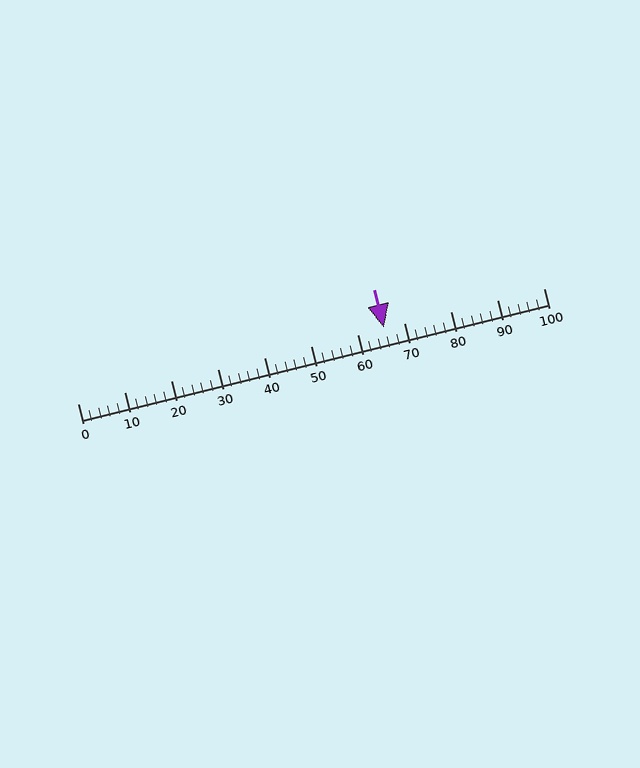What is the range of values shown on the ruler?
The ruler shows values from 0 to 100.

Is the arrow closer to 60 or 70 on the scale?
The arrow is closer to 70.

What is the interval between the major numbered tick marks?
The major tick marks are spaced 10 units apart.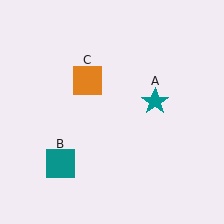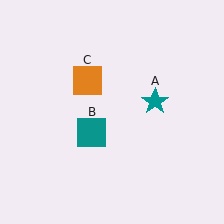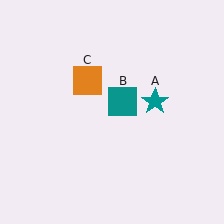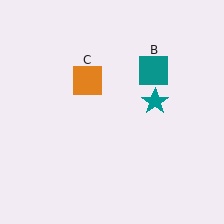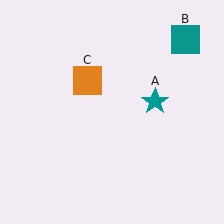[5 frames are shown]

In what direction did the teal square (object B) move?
The teal square (object B) moved up and to the right.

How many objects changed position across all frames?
1 object changed position: teal square (object B).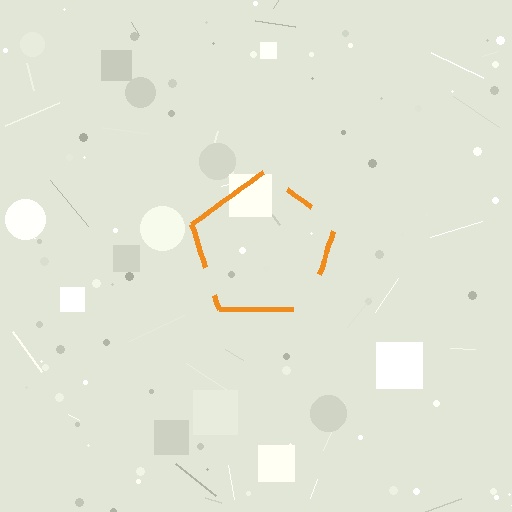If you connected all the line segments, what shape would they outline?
They would outline a pentagon.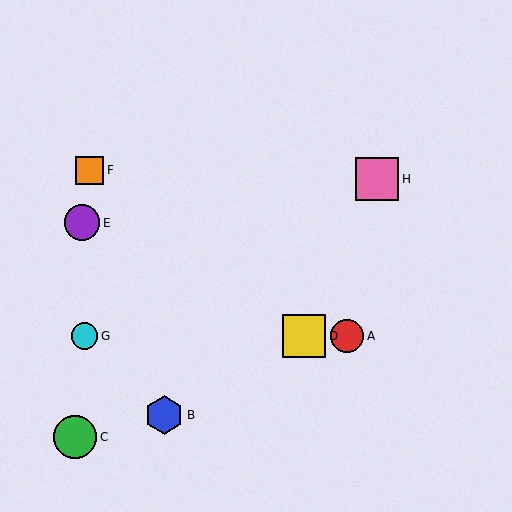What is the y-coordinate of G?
Object G is at y≈336.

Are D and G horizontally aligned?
Yes, both are at y≈336.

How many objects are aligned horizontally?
3 objects (A, D, G) are aligned horizontally.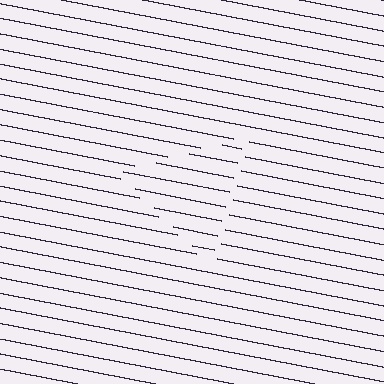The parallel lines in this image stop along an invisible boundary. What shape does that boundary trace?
An illusory triangle. The interior of the shape contains the same grating, shifted by half a period — the contour is defined by the phase discontinuity where line-ends from the inner and outer gratings abut.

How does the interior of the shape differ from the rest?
The interior of the shape contains the same grating, shifted by half a period — the contour is defined by the phase discontinuity where line-ends from the inner and outer gratings abut.